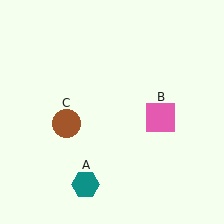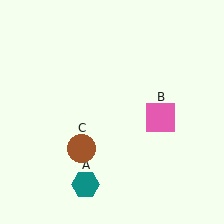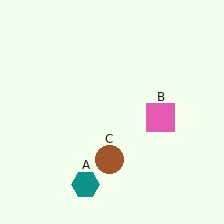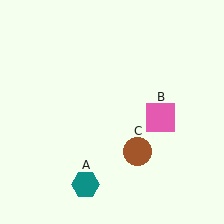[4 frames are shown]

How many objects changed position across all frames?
1 object changed position: brown circle (object C).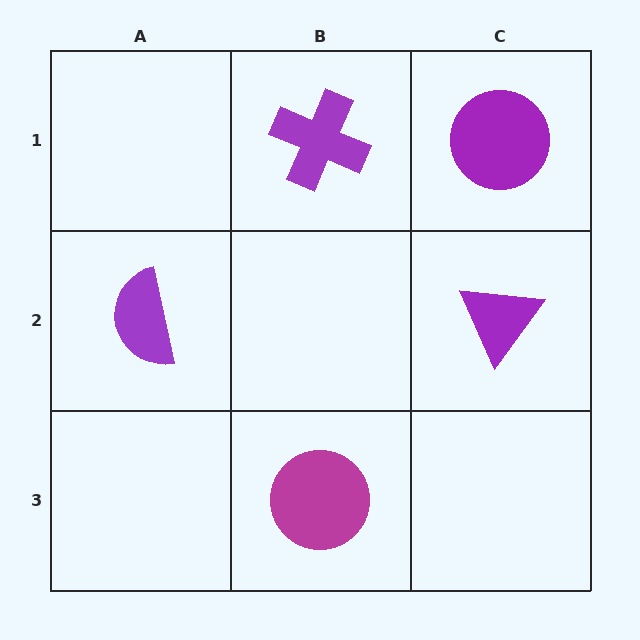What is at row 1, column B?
A purple cross.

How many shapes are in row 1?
2 shapes.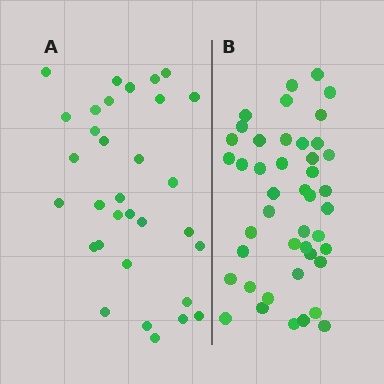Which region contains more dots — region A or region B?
Region B (the right region) has more dots.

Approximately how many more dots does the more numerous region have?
Region B has roughly 12 or so more dots than region A.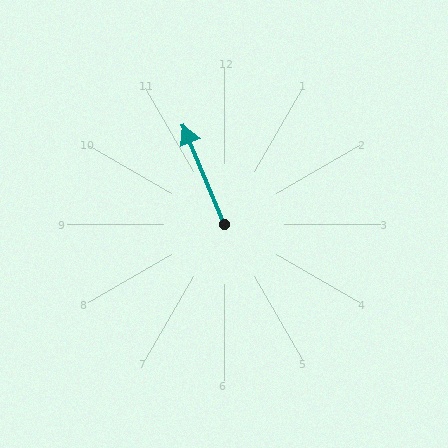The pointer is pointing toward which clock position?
Roughly 11 o'clock.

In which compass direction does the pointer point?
Northwest.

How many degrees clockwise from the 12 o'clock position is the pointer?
Approximately 337 degrees.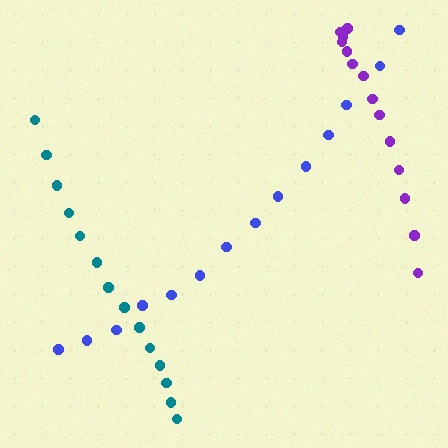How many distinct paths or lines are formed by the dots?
There are 3 distinct paths.